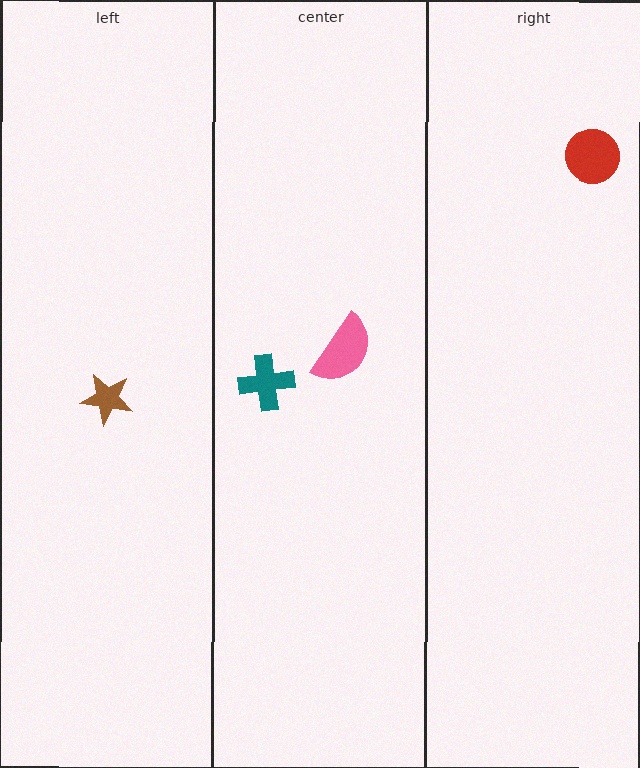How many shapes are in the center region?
2.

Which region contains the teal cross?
The center region.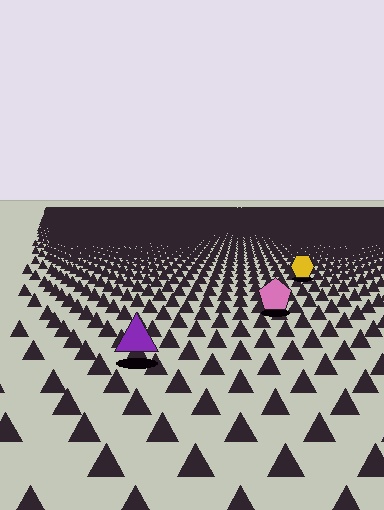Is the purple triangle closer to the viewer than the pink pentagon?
Yes. The purple triangle is closer — you can tell from the texture gradient: the ground texture is coarser near it.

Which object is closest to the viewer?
The purple triangle is closest. The texture marks near it are larger and more spread out.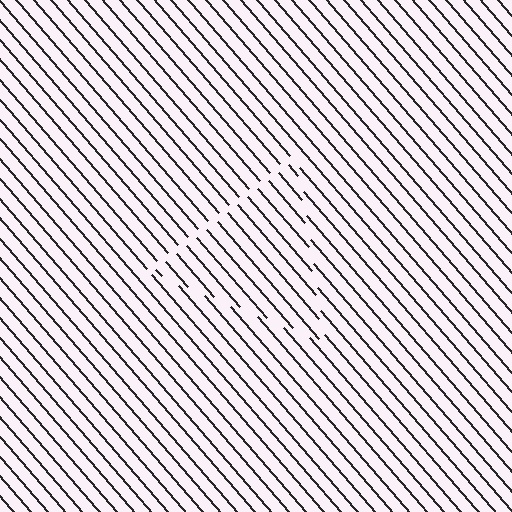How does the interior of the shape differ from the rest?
The interior of the shape contains the same grating, shifted by half a period — the contour is defined by the phase discontinuity where line-ends from the inner and outer gratings abut.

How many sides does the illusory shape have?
3 sides — the line-ends trace a triangle.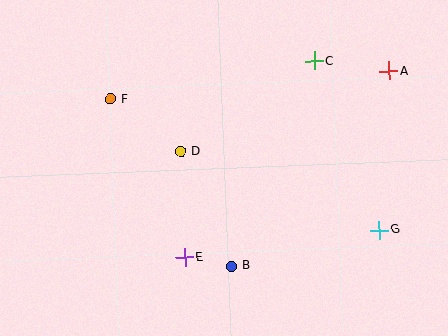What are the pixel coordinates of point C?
Point C is at (314, 61).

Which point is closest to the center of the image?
Point D at (181, 151) is closest to the center.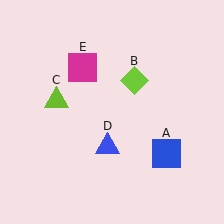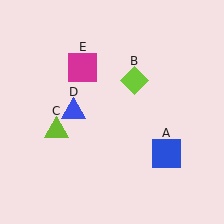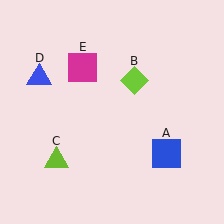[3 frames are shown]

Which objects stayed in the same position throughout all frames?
Blue square (object A) and lime diamond (object B) and magenta square (object E) remained stationary.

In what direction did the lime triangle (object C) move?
The lime triangle (object C) moved down.